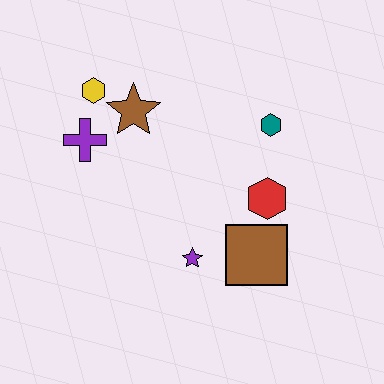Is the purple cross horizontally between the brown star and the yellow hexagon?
No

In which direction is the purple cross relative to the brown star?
The purple cross is to the left of the brown star.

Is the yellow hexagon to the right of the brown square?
No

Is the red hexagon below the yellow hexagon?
Yes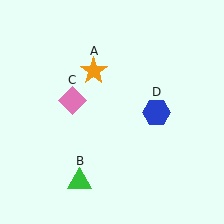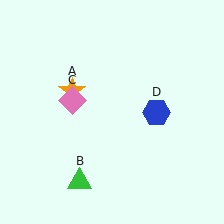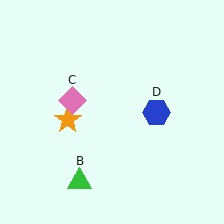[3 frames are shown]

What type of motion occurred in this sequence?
The orange star (object A) rotated counterclockwise around the center of the scene.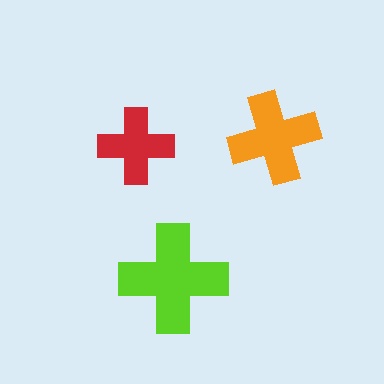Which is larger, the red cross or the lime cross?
The lime one.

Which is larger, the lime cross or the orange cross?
The lime one.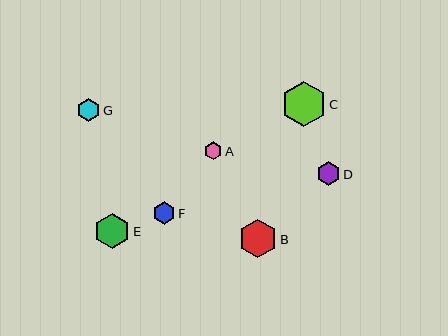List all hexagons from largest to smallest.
From largest to smallest: C, B, E, D, F, G, A.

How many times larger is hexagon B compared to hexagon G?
Hexagon B is approximately 1.7 times the size of hexagon G.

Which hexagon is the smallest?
Hexagon A is the smallest with a size of approximately 17 pixels.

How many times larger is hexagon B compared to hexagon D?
Hexagon B is approximately 1.7 times the size of hexagon D.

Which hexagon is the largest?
Hexagon C is the largest with a size of approximately 45 pixels.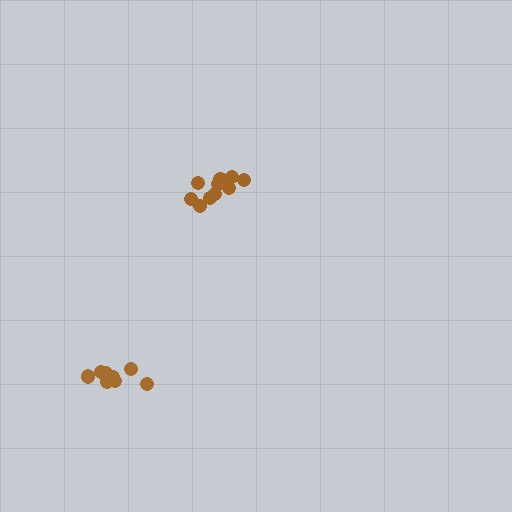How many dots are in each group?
Group 1: 9 dots, Group 2: 10 dots (19 total).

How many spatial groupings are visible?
There are 2 spatial groupings.